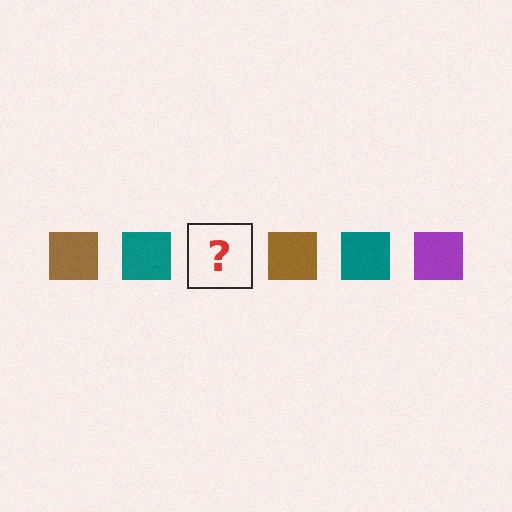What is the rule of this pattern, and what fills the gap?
The rule is that the pattern cycles through brown, teal, purple squares. The gap should be filled with a purple square.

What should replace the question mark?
The question mark should be replaced with a purple square.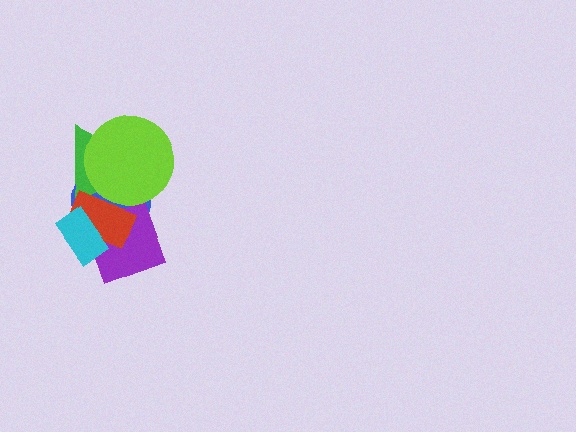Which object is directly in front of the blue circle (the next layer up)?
The green triangle is directly in front of the blue circle.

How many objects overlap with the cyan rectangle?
3 objects overlap with the cyan rectangle.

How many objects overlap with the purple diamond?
3 objects overlap with the purple diamond.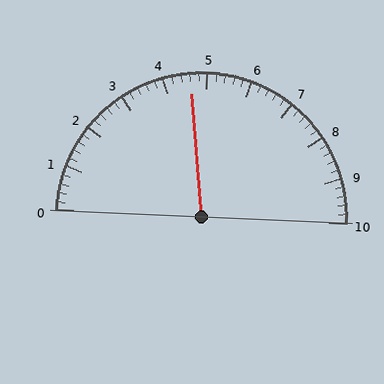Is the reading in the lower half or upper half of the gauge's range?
The reading is in the lower half of the range (0 to 10).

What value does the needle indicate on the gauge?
The needle indicates approximately 4.6.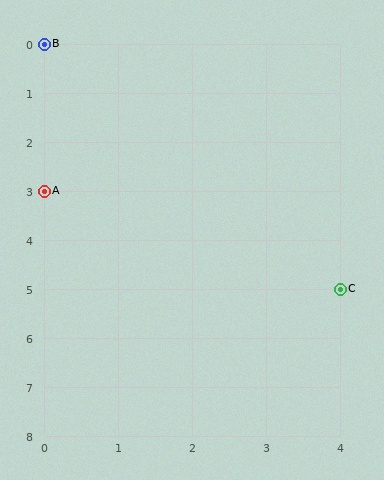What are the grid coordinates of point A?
Point A is at grid coordinates (0, 3).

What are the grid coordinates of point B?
Point B is at grid coordinates (0, 0).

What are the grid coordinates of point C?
Point C is at grid coordinates (4, 5).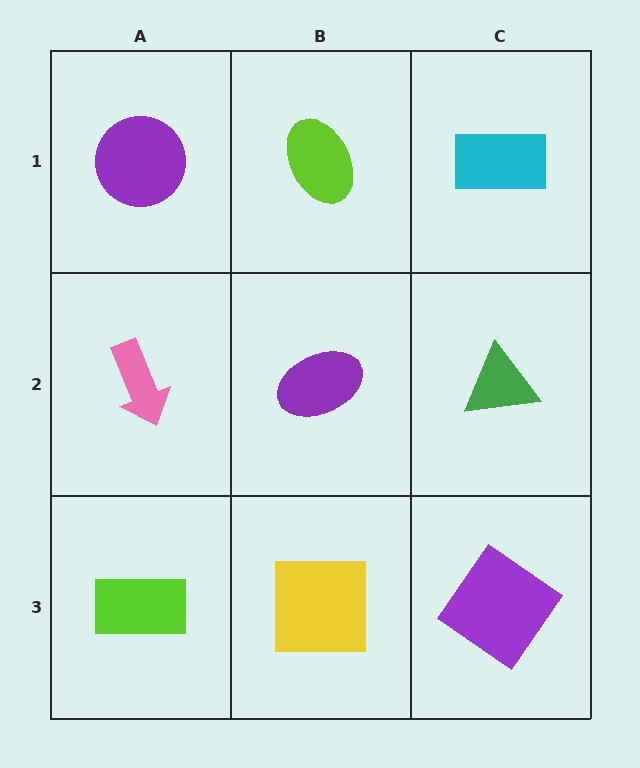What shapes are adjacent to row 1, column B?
A purple ellipse (row 2, column B), a purple circle (row 1, column A), a cyan rectangle (row 1, column C).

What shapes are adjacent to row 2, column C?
A cyan rectangle (row 1, column C), a purple diamond (row 3, column C), a purple ellipse (row 2, column B).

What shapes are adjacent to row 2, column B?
A lime ellipse (row 1, column B), a yellow square (row 3, column B), a pink arrow (row 2, column A), a green triangle (row 2, column C).